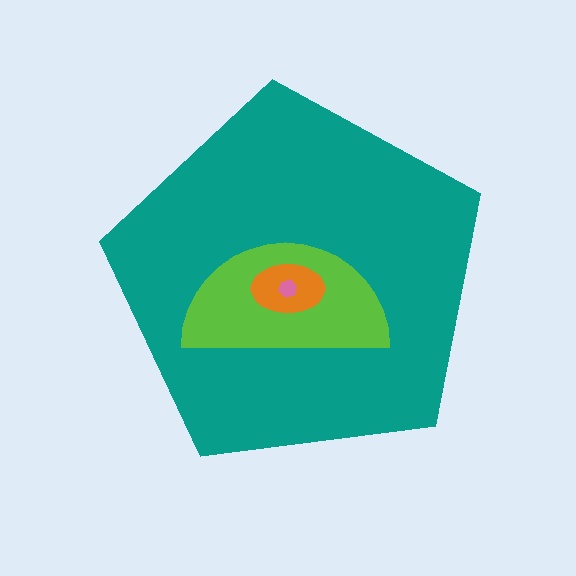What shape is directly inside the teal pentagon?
The lime semicircle.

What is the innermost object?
The pink hexagon.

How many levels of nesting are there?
4.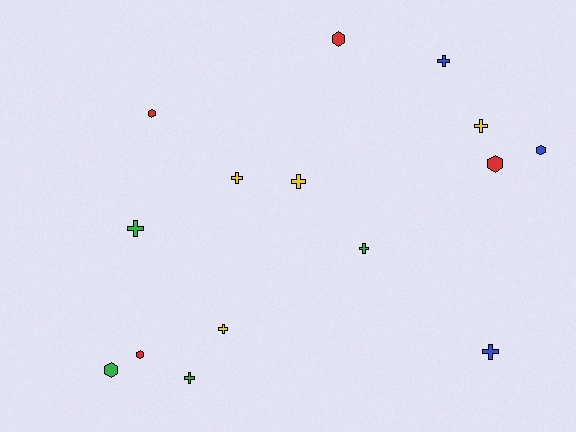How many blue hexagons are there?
There is 1 blue hexagon.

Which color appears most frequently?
Yellow, with 4 objects.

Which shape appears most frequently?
Cross, with 9 objects.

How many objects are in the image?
There are 15 objects.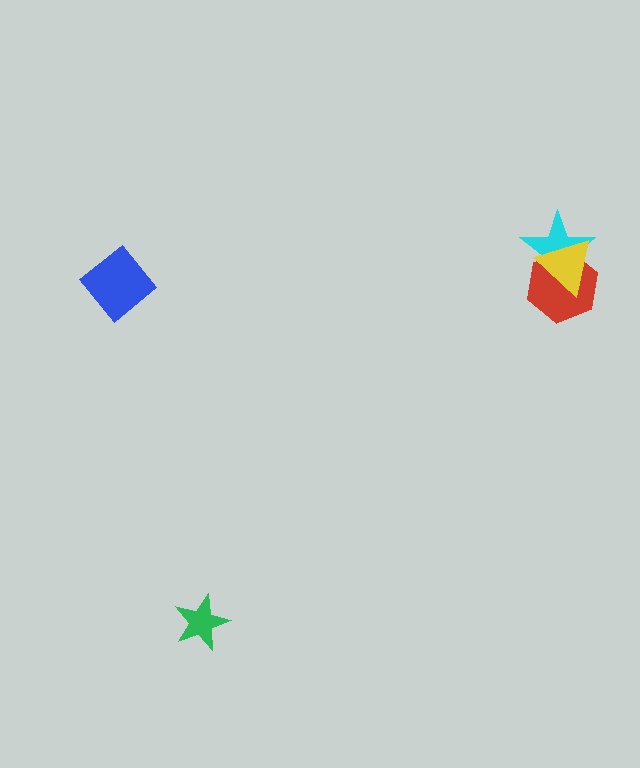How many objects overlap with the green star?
0 objects overlap with the green star.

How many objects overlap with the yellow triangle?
2 objects overlap with the yellow triangle.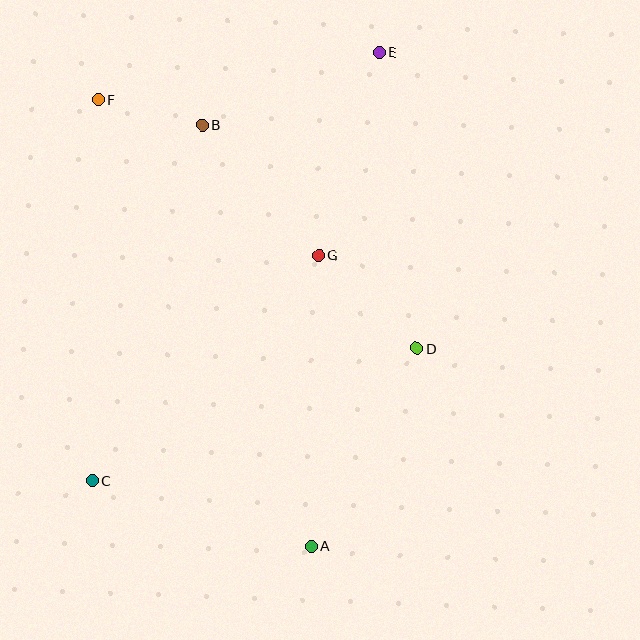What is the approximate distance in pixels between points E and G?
The distance between E and G is approximately 212 pixels.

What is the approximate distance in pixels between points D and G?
The distance between D and G is approximately 135 pixels.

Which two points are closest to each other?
Points B and F are closest to each other.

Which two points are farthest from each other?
Points C and E are farthest from each other.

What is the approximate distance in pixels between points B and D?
The distance between B and D is approximately 310 pixels.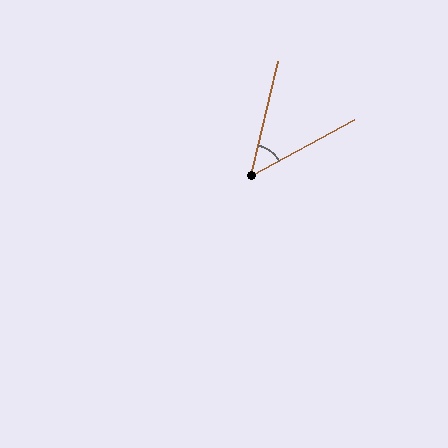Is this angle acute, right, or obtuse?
It is acute.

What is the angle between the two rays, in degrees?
Approximately 48 degrees.